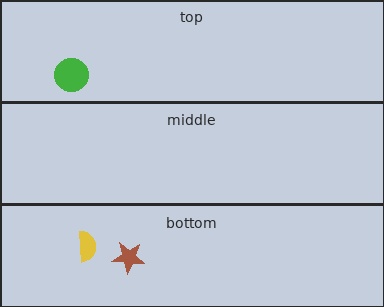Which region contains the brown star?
The bottom region.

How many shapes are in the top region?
1.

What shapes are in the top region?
The green circle.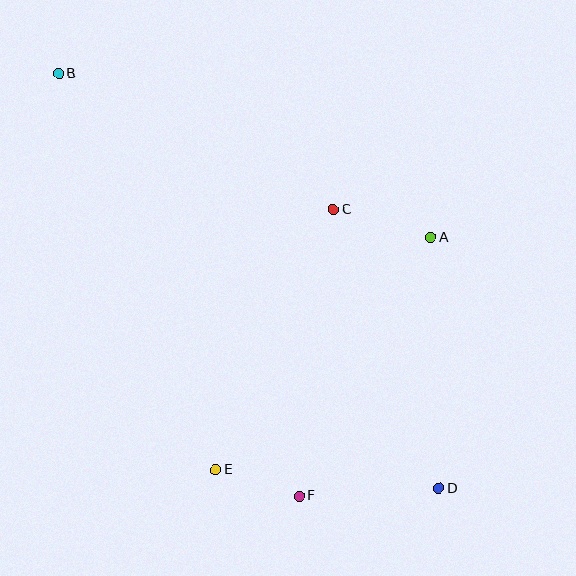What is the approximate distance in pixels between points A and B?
The distance between A and B is approximately 406 pixels.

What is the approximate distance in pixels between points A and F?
The distance between A and F is approximately 290 pixels.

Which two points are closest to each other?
Points E and F are closest to each other.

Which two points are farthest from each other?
Points B and D are farthest from each other.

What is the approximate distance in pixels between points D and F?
The distance between D and F is approximately 139 pixels.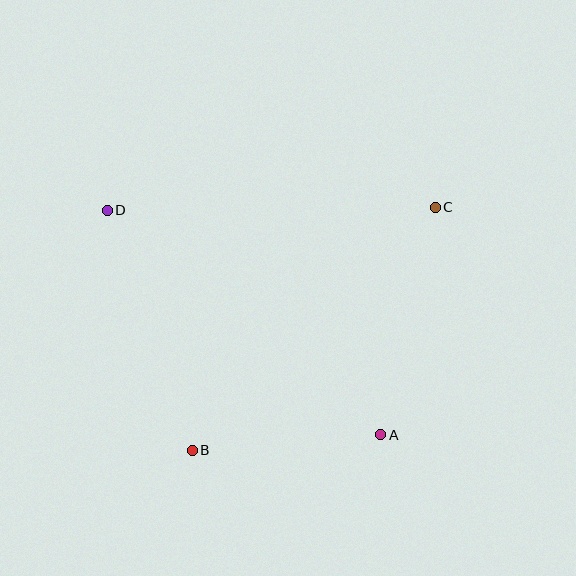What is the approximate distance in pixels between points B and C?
The distance between B and C is approximately 344 pixels.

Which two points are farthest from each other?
Points A and D are farthest from each other.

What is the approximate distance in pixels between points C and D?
The distance between C and D is approximately 328 pixels.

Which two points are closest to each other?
Points A and B are closest to each other.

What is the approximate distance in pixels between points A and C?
The distance between A and C is approximately 234 pixels.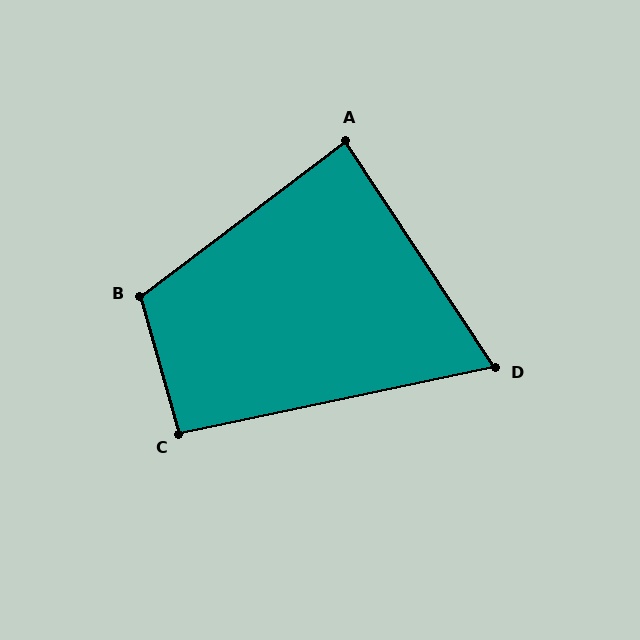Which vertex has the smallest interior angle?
D, at approximately 69 degrees.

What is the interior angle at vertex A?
Approximately 86 degrees (approximately right).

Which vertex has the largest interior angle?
B, at approximately 111 degrees.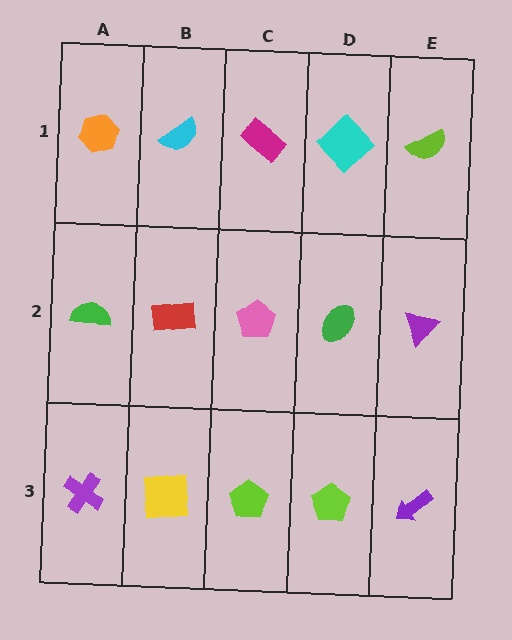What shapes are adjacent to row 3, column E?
A purple triangle (row 2, column E), a lime pentagon (row 3, column D).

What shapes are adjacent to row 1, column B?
A red rectangle (row 2, column B), an orange hexagon (row 1, column A), a magenta rectangle (row 1, column C).